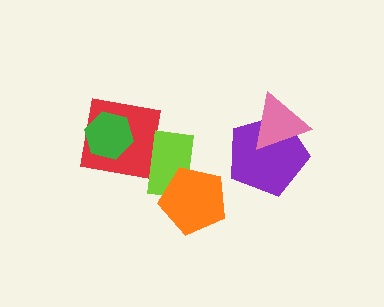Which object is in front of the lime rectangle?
The orange pentagon is in front of the lime rectangle.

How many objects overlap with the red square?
2 objects overlap with the red square.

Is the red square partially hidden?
Yes, it is partially covered by another shape.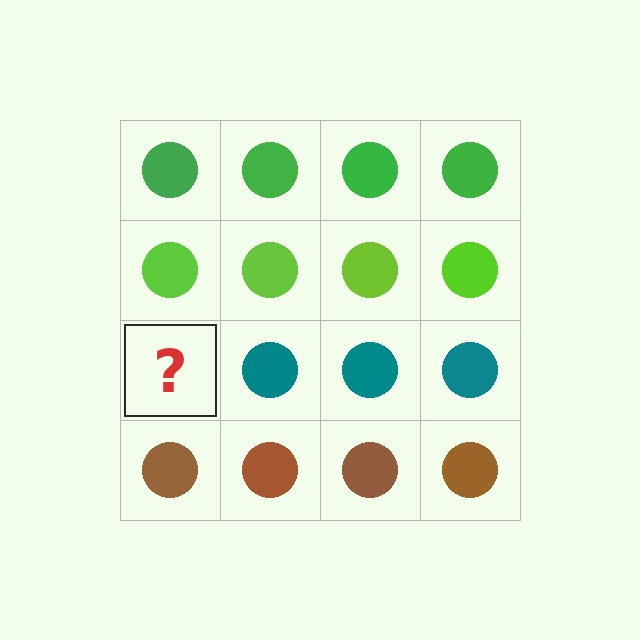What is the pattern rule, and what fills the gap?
The rule is that each row has a consistent color. The gap should be filled with a teal circle.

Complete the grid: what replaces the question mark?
The question mark should be replaced with a teal circle.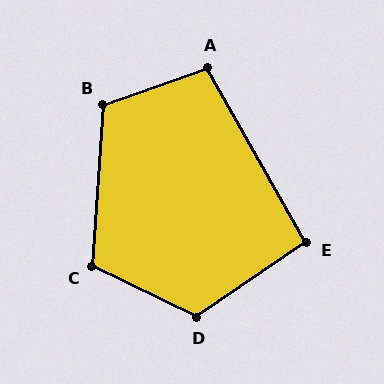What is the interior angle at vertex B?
Approximately 113 degrees (obtuse).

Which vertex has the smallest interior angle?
E, at approximately 95 degrees.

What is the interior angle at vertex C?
Approximately 112 degrees (obtuse).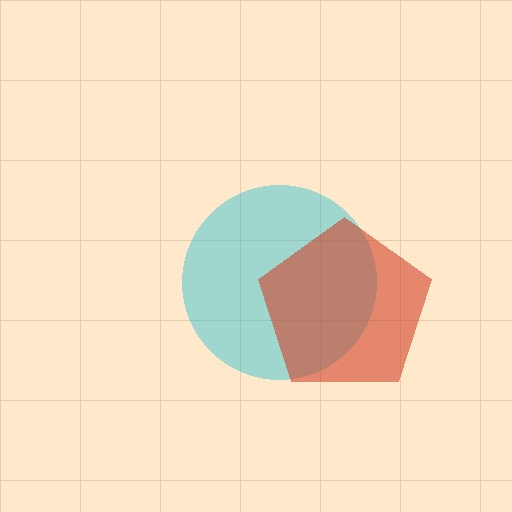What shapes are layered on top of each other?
The layered shapes are: a cyan circle, a red pentagon.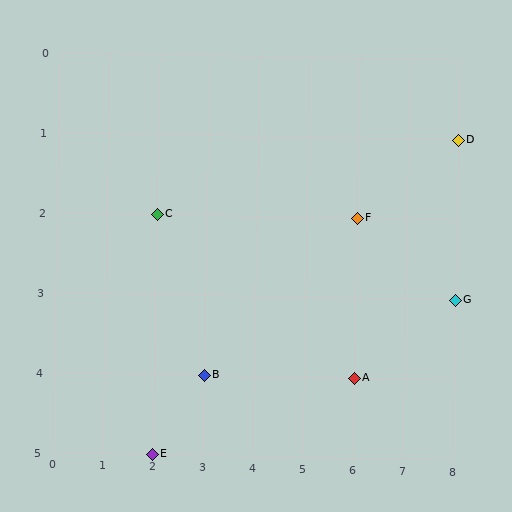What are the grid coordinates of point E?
Point E is at grid coordinates (2, 5).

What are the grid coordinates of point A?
Point A is at grid coordinates (6, 4).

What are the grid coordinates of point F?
Point F is at grid coordinates (6, 2).